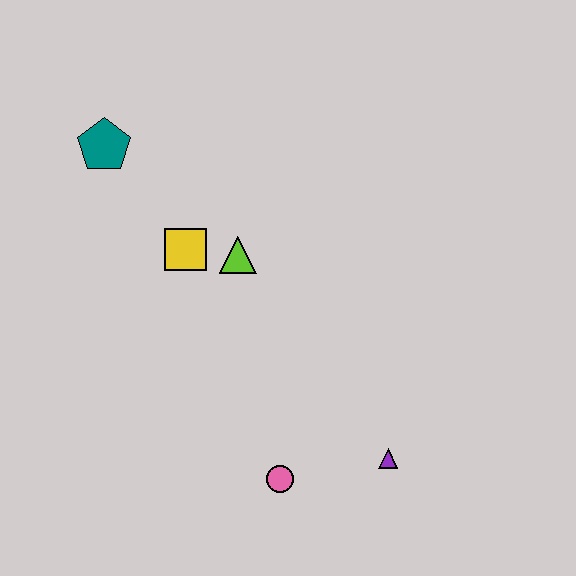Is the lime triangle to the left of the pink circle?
Yes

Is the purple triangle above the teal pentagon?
No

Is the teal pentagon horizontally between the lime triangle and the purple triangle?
No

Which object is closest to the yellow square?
The lime triangle is closest to the yellow square.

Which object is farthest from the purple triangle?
The teal pentagon is farthest from the purple triangle.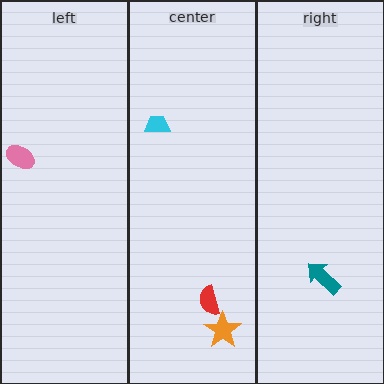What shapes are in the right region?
The teal arrow.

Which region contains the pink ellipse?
The left region.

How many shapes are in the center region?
3.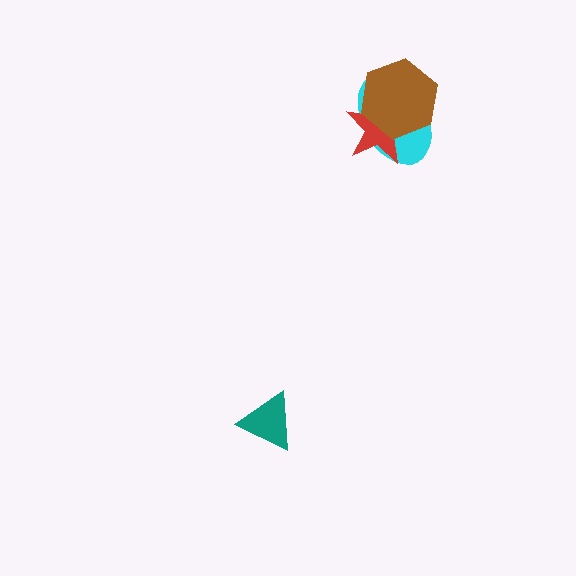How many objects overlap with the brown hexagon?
2 objects overlap with the brown hexagon.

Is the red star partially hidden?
Yes, it is partially covered by another shape.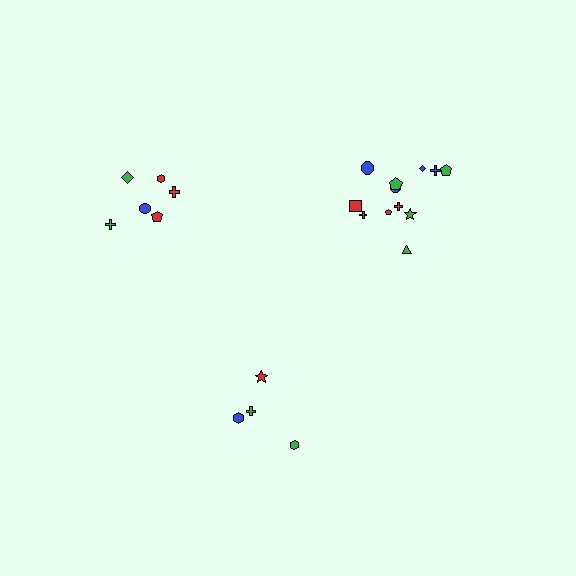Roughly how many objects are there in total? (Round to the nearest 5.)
Roughly 20 objects in total.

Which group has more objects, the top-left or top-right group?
The top-right group.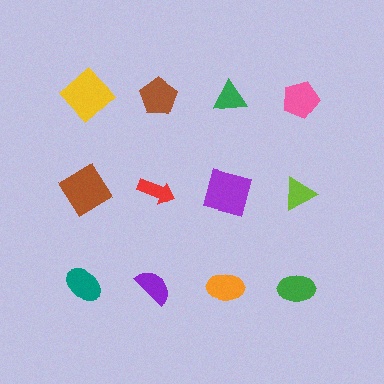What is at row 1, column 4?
A pink pentagon.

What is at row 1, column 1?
A yellow diamond.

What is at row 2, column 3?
A purple square.